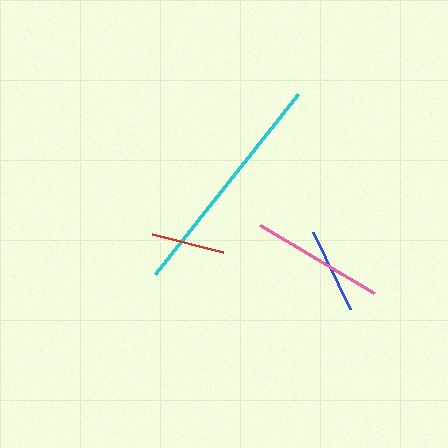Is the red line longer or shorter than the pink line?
The pink line is longer than the red line.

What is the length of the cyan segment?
The cyan segment is approximately 230 pixels long.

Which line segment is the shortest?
The red line is the shortest at approximately 73 pixels.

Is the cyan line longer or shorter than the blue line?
The cyan line is longer than the blue line.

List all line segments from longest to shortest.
From longest to shortest: cyan, pink, blue, red.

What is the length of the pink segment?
The pink segment is approximately 134 pixels long.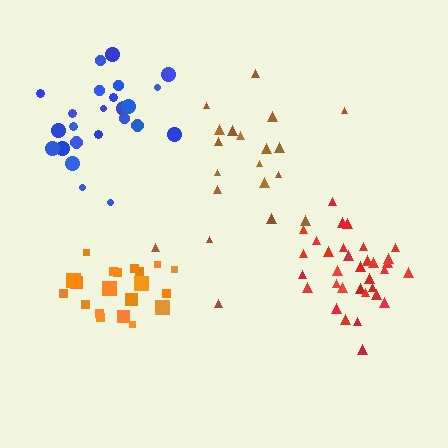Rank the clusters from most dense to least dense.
orange, red, blue, brown.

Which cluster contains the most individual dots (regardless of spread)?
Red (33).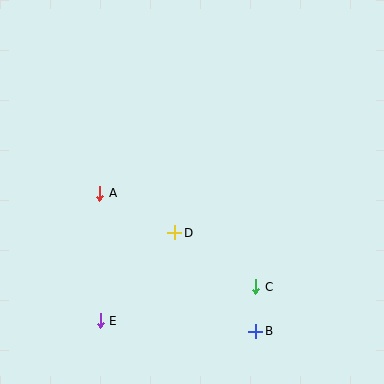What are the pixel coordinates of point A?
Point A is at (100, 193).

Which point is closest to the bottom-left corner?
Point E is closest to the bottom-left corner.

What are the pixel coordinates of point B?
Point B is at (256, 331).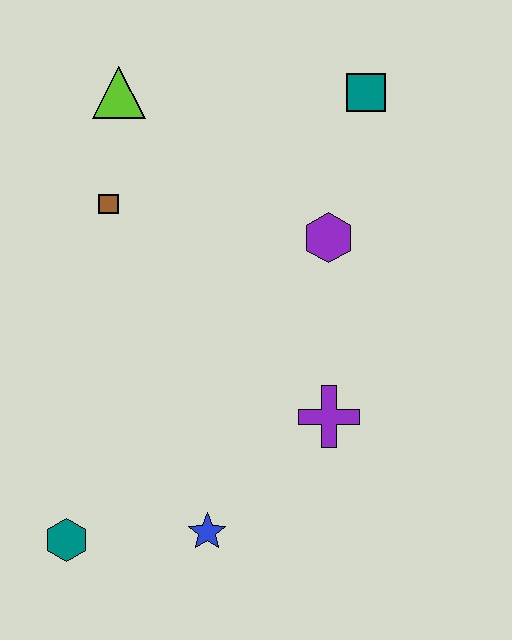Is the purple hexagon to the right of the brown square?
Yes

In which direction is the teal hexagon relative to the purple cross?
The teal hexagon is to the left of the purple cross.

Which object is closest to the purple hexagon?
The teal square is closest to the purple hexagon.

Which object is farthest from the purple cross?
The lime triangle is farthest from the purple cross.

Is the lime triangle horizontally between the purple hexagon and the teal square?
No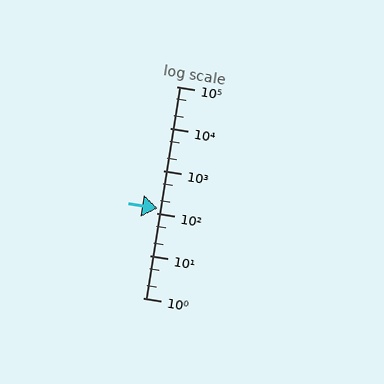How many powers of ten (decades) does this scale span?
The scale spans 5 decades, from 1 to 100000.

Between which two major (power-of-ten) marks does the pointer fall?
The pointer is between 100 and 1000.